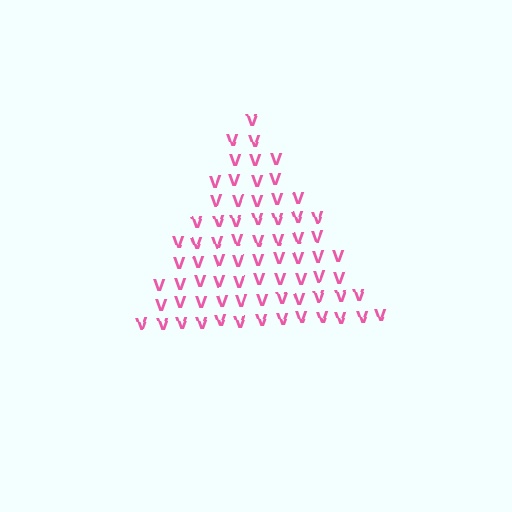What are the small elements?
The small elements are letter V's.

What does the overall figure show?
The overall figure shows a triangle.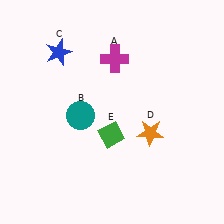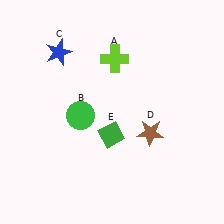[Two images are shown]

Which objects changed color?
A changed from magenta to lime. B changed from teal to green. D changed from orange to brown.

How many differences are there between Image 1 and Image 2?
There are 3 differences between the two images.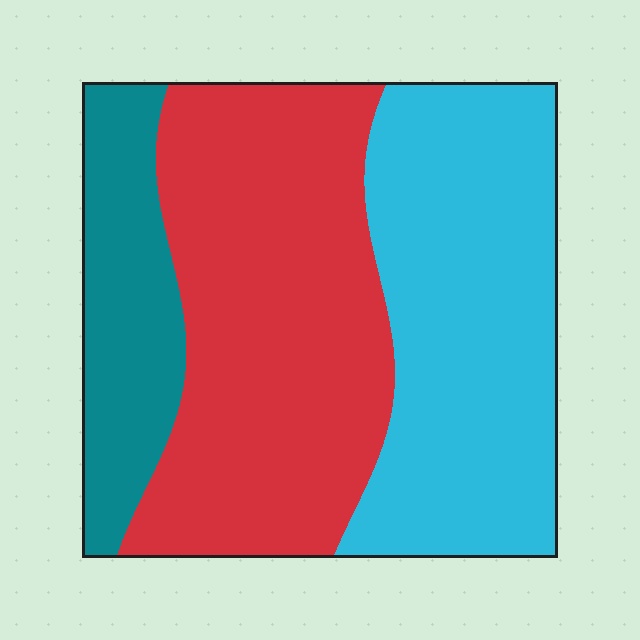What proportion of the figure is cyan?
Cyan takes up about three eighths (3/8) of the figure.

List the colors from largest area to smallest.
From largest to smallest: red, cyan, teal.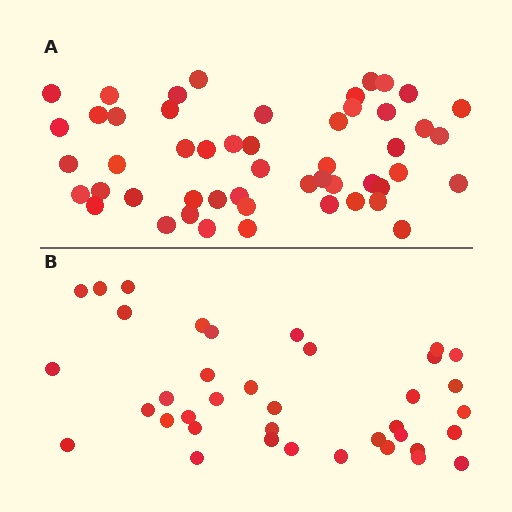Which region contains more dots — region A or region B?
Region A (the top region) has more dots.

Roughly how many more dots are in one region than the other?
Region A has approximately 15 more dots than region B.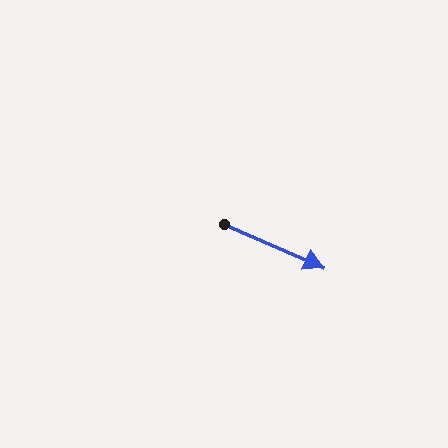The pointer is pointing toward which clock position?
Roughly 4 o'clock.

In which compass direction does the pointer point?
Southeast.